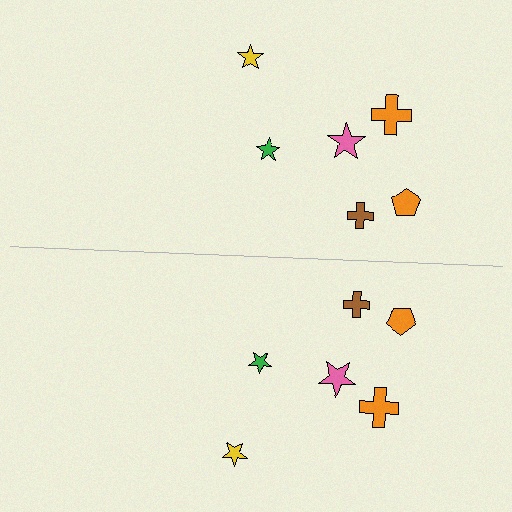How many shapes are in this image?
There are 12 shapes in this image.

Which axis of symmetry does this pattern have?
The pattern has a horizontal axis of symmetry running through the center of the image.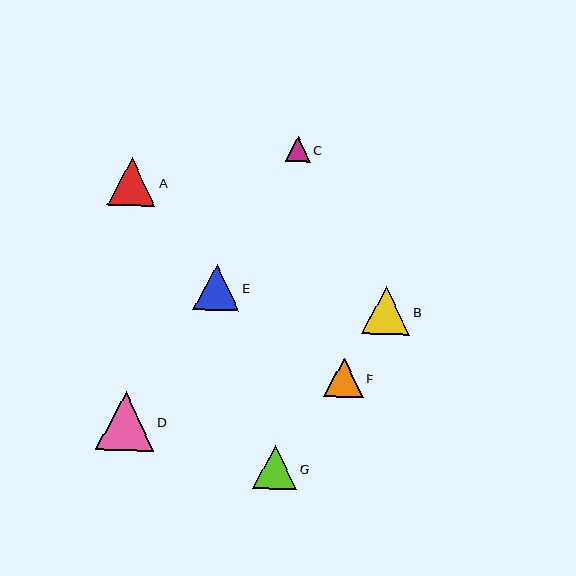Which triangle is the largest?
Triangle D is the largest with a size of approximately 58 pixels.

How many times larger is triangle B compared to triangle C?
Triangle B is approximately 1.9 times the size of triangle C.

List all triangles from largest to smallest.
From largest to smallest: D, A, B, E, G, F, C.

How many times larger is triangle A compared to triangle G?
Triangle A is approximately 1.1 times the size of triangle G.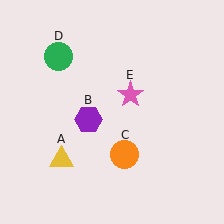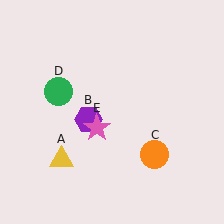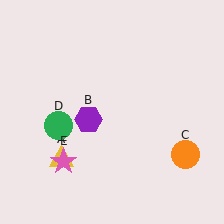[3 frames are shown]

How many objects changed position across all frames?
3 objects changed position: orange circle (object C), green circle (object D), pink star (object E).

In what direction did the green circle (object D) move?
The green circle (object D) moved down.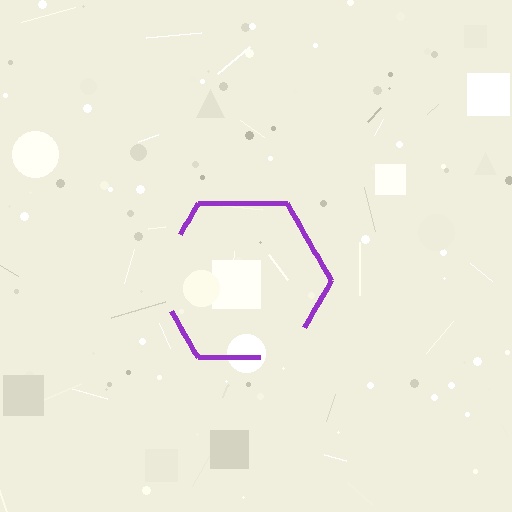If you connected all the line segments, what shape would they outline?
They would outline a hexagon.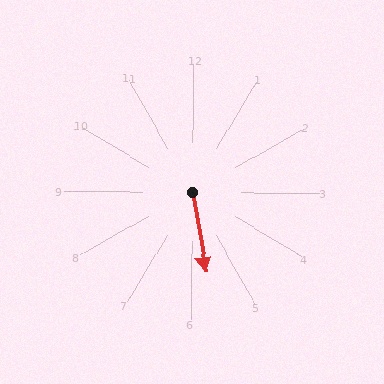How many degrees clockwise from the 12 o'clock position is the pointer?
Approximately 170 degrees.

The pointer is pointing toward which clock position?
Roughly 6 o'clock.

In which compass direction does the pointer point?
South.